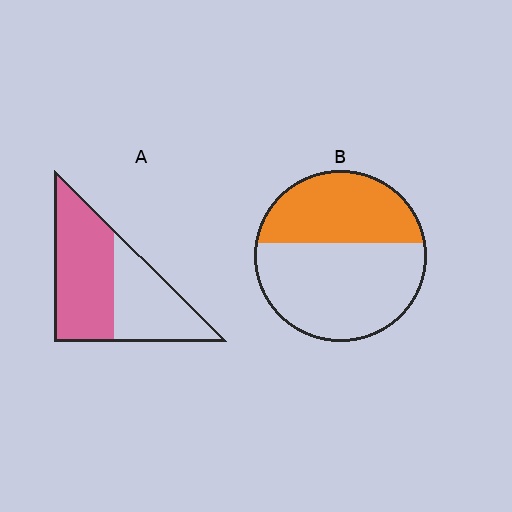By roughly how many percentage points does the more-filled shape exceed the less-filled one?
By roughly 15 percentage points (A over B).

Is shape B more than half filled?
No.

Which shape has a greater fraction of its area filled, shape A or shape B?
Shape A.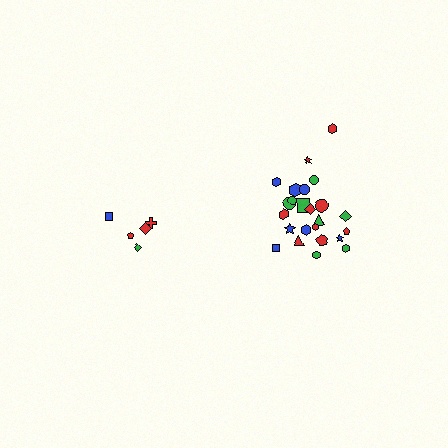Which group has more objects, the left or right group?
The right group.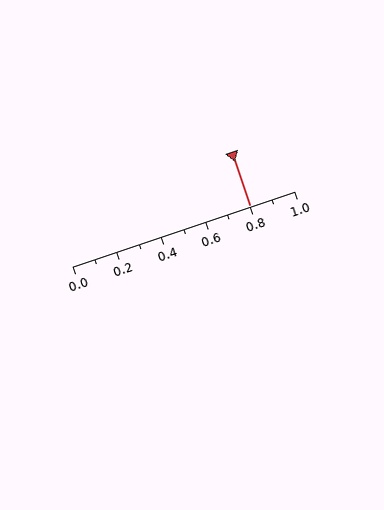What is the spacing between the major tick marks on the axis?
The major ticks are spaced 0.2 apart.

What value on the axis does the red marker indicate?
The marker indicates approximately 0.8.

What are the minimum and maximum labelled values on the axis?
The axis runs from 0.0 to 1.0.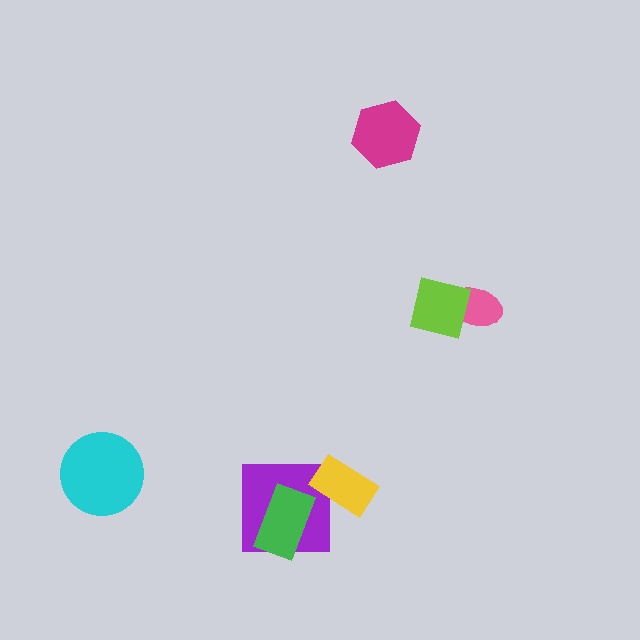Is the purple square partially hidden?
Yes, it is partially covered by another shape.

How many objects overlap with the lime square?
1 object overlaps with the lime square.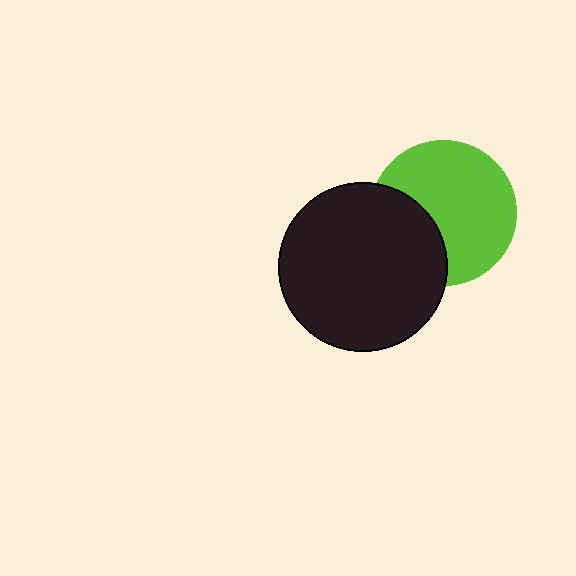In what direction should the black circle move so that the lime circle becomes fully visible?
The black circle should move left. That is the shortest direction to clear the overlap and leave the lime circle fully visible.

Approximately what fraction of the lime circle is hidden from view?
Roughly 32% of the lime circle is hidden behind the black circle.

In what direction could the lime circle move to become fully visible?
The lime circle could move right. That would shift it out from behind the black circle entirely.